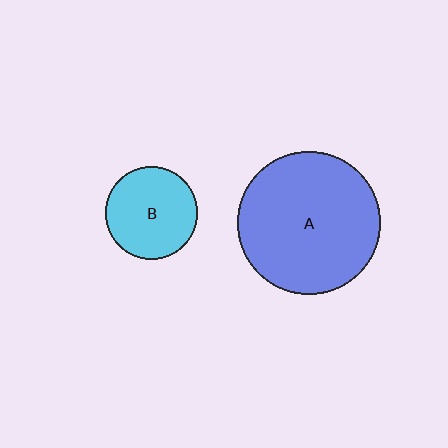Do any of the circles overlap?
No, none of the circles overlap.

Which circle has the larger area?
Circle A (blue).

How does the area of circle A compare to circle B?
Approximately 2.4 times.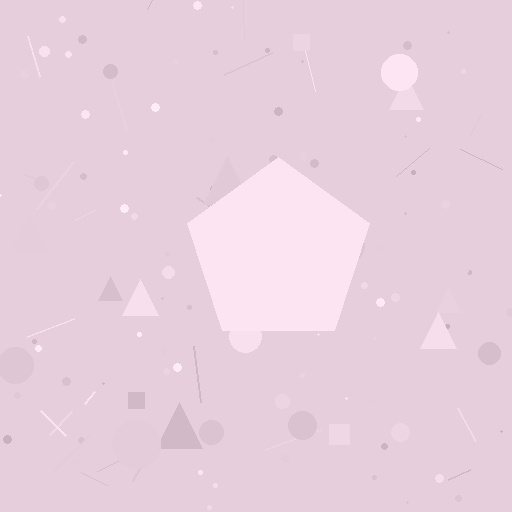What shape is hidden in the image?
A pentagon is hidden in the image.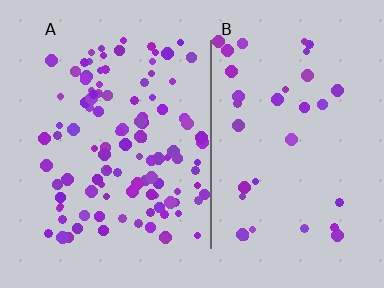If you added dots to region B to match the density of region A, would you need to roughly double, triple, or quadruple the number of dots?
Approximately triple.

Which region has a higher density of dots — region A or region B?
A (the left).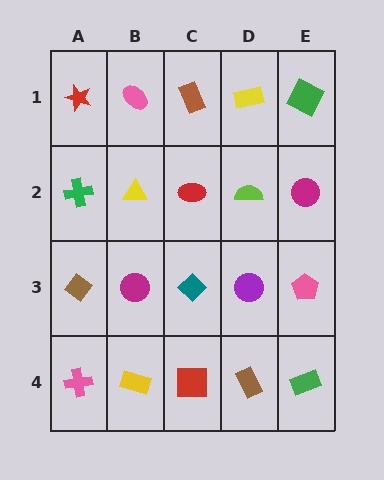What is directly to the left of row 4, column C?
A yellow rectangle.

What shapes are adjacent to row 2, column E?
A green square (row 1, column E), a pink pentagon (row 3, column E), a lime semicircle (row 2, column D).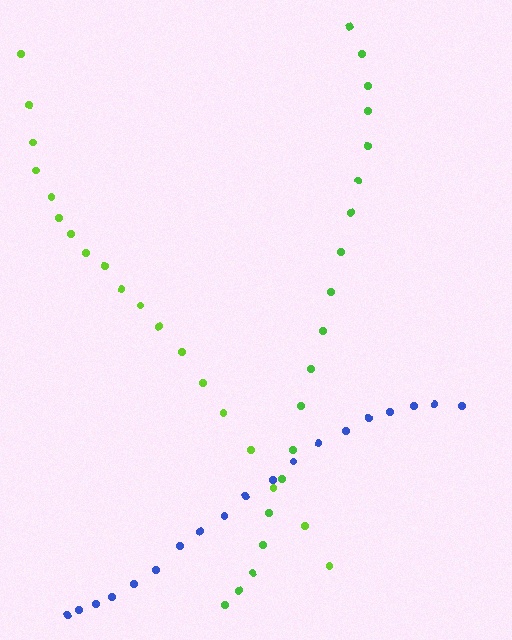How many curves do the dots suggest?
There are 3 distinct paths.